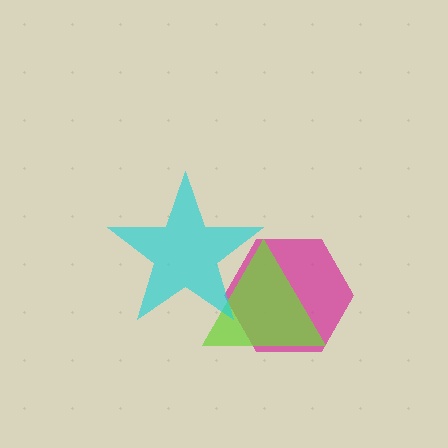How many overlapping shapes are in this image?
There are 3 overlapping shapes in the image.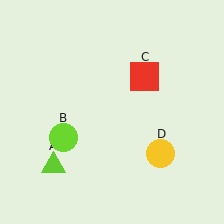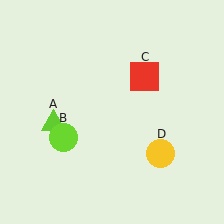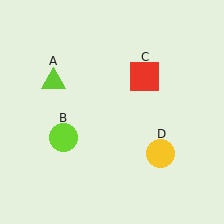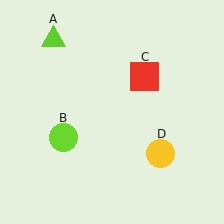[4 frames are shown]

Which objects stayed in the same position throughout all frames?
Lime circle (object B) and red square (object C) and yellow circle (object D) remained stationary.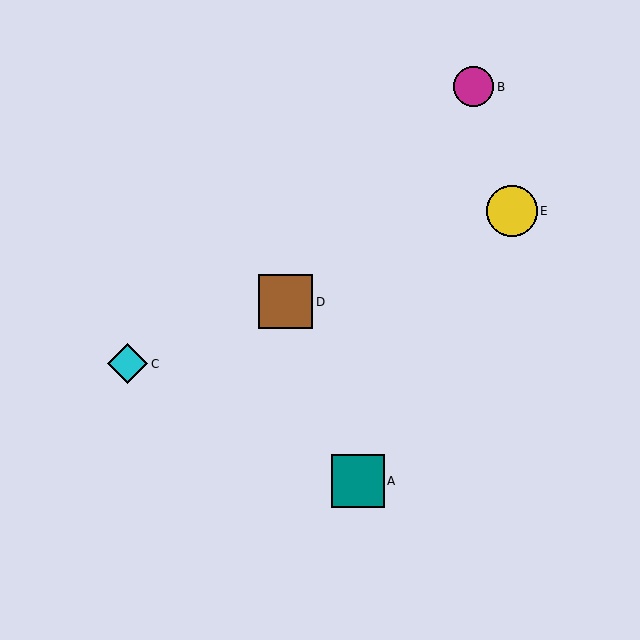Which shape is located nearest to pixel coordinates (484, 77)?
The magenta circle (labeled B) at (474, 87) is nearest to that location.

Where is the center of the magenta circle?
The center of the magenta circle is at (474, 87).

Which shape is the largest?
The brown square (labeled D) is the largest.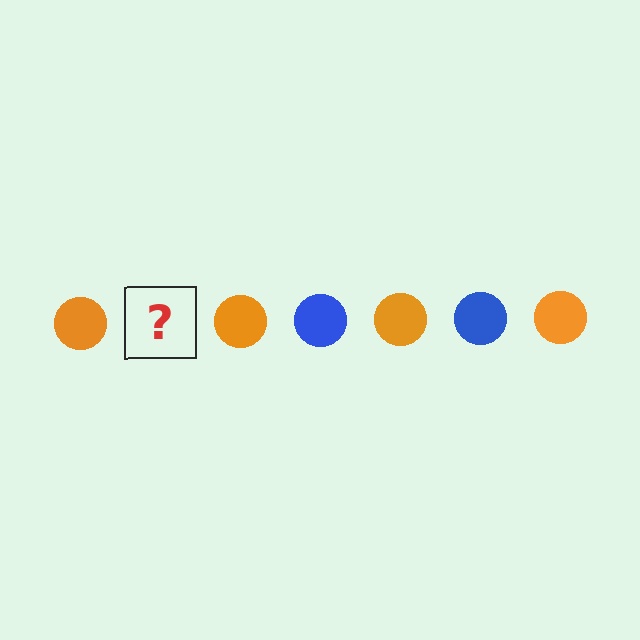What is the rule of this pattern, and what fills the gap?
The rule is that the pattern cycles through orange, blue circles. The gap should be filled with a blue circle.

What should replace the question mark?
The question mark should be replaced with a blue circle.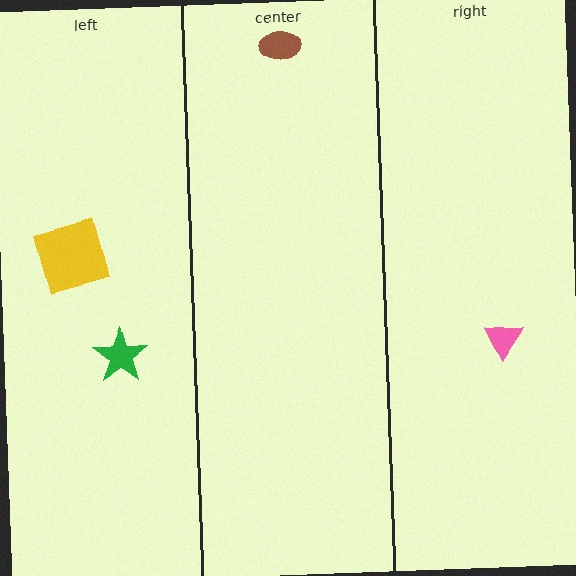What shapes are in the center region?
The brown ellipse.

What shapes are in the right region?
The pink triangle.